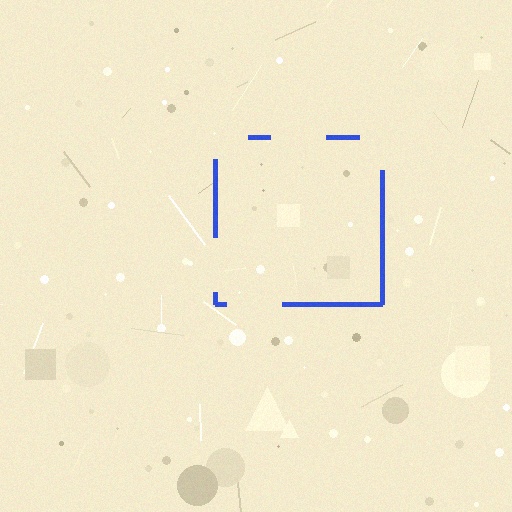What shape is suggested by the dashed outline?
The dashed outline suggests a square.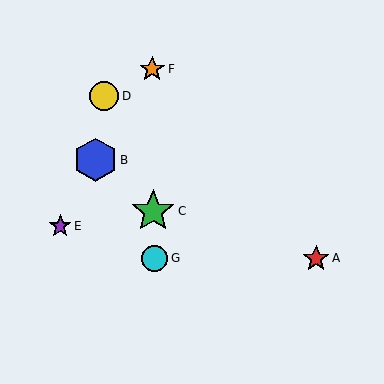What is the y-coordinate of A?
Object A is at y≈258.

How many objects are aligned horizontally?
2 objects (A, G) are aligned horizontally.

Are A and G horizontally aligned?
Yes, both are at y≈258.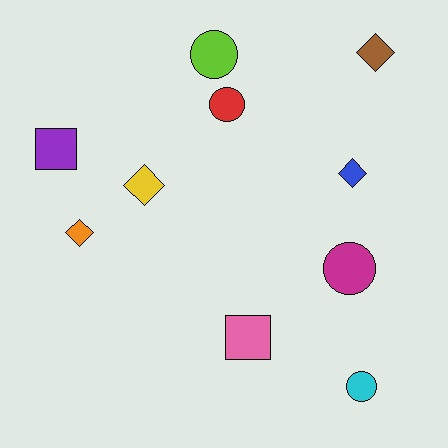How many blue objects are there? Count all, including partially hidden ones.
There is 1 blue object.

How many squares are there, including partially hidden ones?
There are 2 squares.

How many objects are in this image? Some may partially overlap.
There are 10 objects.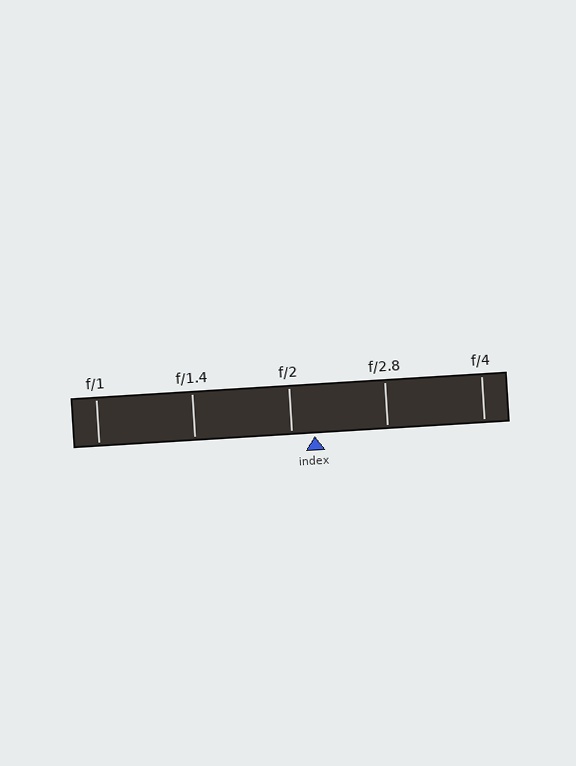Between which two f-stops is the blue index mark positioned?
The index mark is between f/2 and f/2.8.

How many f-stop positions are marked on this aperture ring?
There are 5 f-stop positions marked.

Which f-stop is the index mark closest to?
The index mark is closest to f/2.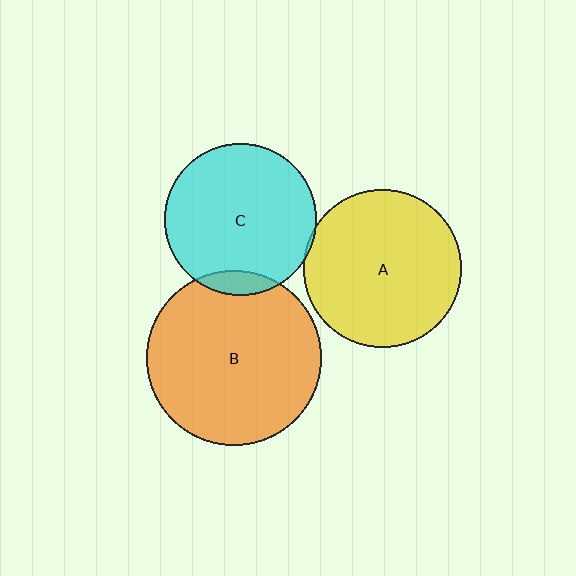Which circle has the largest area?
Circle B (orange).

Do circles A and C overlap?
Yes.